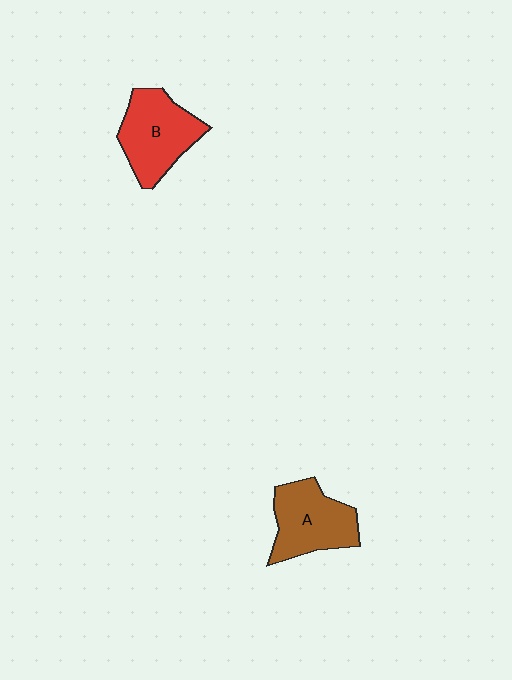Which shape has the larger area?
Shape B (red).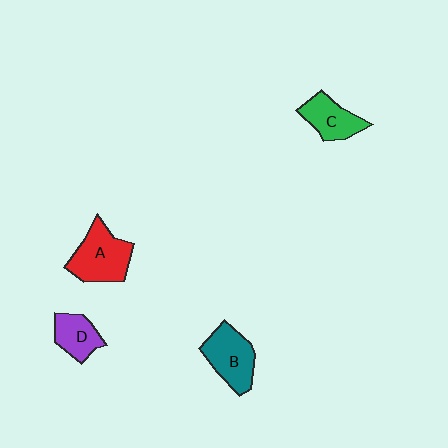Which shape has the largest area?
Shape A (red).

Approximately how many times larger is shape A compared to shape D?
Approximately 1.6 times.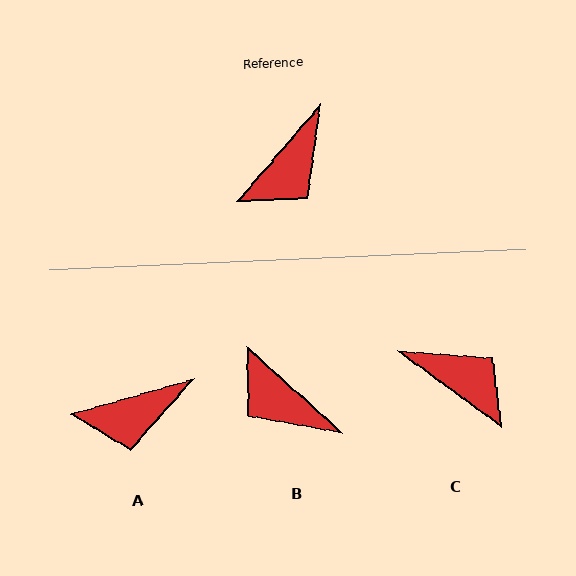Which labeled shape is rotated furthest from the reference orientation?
C, about 94 degrees away.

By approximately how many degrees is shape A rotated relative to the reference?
Approximately 34 degrees clockwise.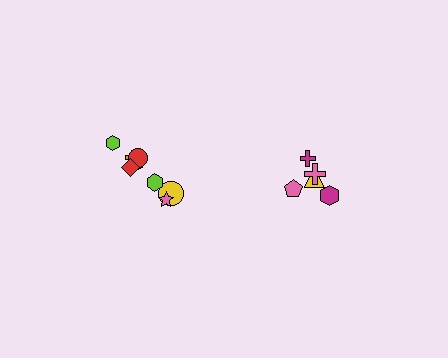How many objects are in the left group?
There are 8 objects.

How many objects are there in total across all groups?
There are 13 objects.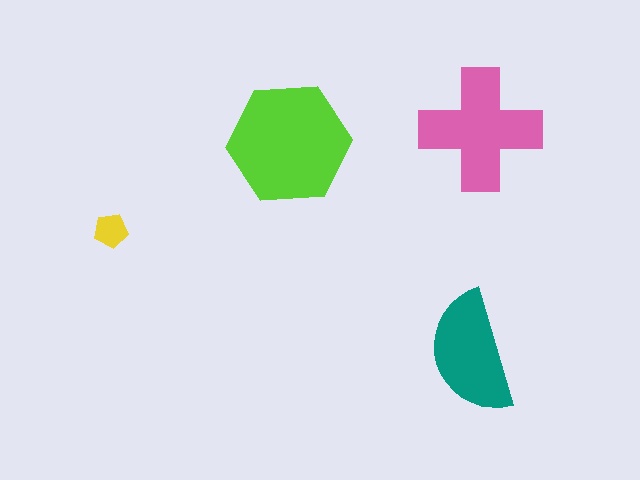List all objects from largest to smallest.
The lime hexagon, the pink cross, the teal semicircle, the yellow pentagon.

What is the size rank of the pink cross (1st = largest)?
2nd.